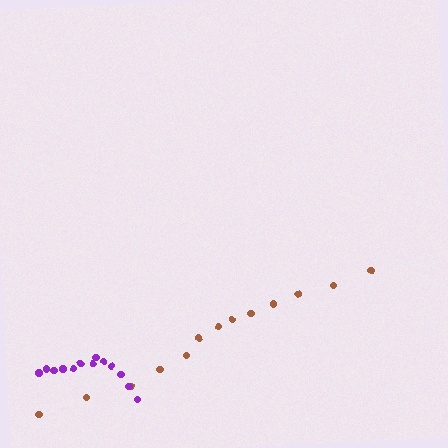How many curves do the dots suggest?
There are 2 distinct paths.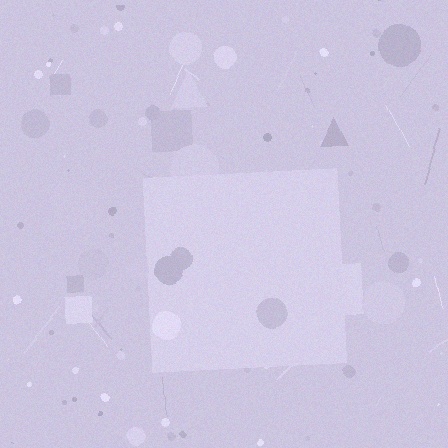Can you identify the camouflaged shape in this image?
The camouflaged shape is a square.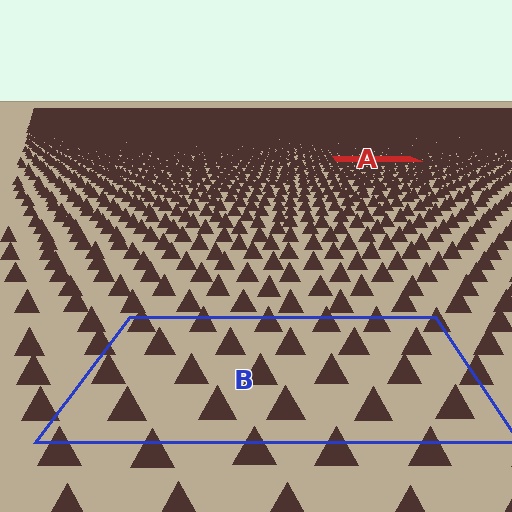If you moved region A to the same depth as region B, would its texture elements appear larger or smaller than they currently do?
They would appear larger. At a closer depth, the same texture elements are projected at a bigger on-screen size.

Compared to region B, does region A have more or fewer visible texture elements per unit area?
Region A has more texture elements per unit area — they are packed more densely because it is farther away.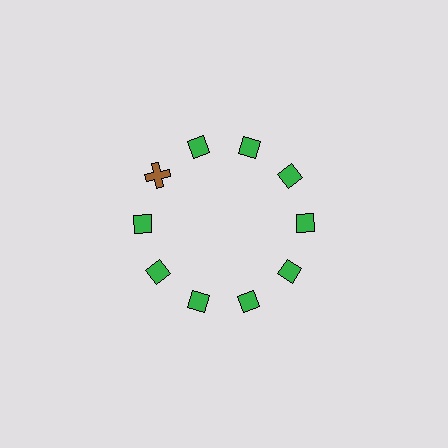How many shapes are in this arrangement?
There are 10 shapes arranged in a ring pattern.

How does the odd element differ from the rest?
It differs in both color (brown instead of green) and shape (cross instead of diamond).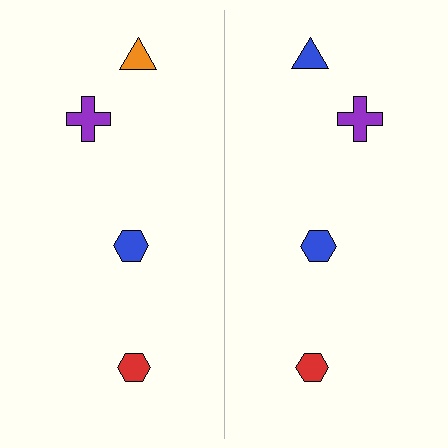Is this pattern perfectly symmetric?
No, the pattern is not perfectly symmetric. The blue triangle on the right side breaks the symmetry — its mirror counterpart is orange.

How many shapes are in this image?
There are 8 shapes in this image.